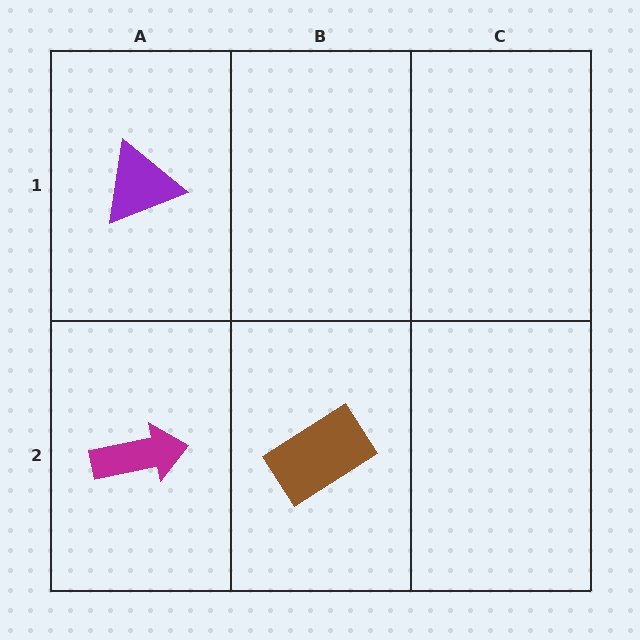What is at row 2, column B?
A brown rectangle.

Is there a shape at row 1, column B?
No, that cell is empty.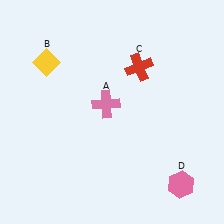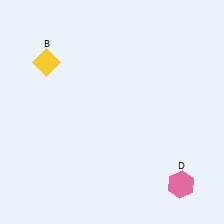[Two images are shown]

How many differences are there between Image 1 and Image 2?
There are 2 differences between the two images.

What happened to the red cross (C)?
The red cross (C) was removed in Image 2. It was in the top-right area of Image 1.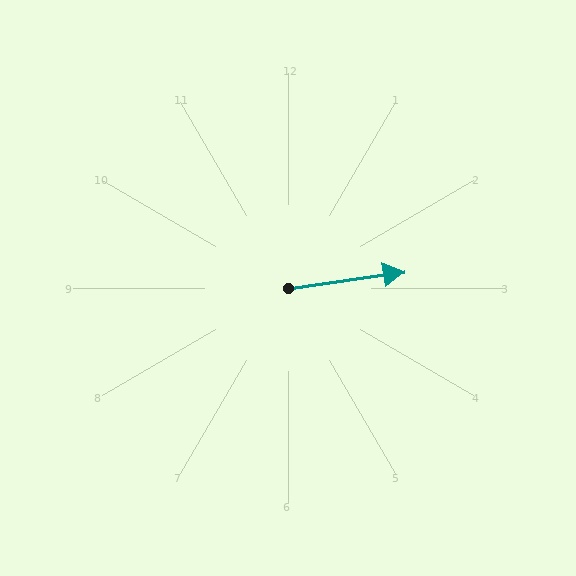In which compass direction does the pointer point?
East.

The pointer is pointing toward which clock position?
Roughly 3 o'clock.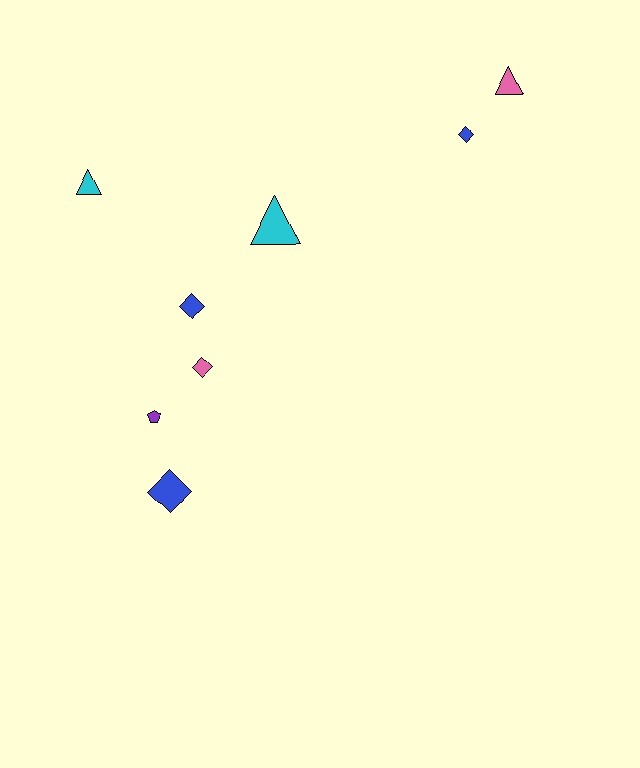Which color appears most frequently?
Blue, with 3 objects.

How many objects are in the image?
There are 8 objects.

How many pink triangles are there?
There is 1 pink triangle.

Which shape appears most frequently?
Diamond, with 4 objects.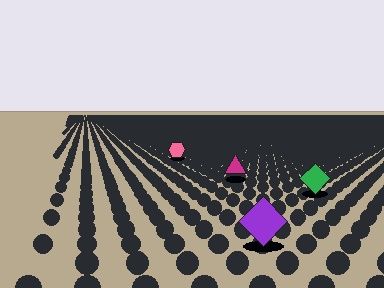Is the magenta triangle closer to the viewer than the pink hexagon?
Yes. The magenta triangle is closer — you can tell from the texture gradient: the ground texture is coarser near it.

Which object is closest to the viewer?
The purple diamond is closest. The texture marks near it are larger and more spread out.